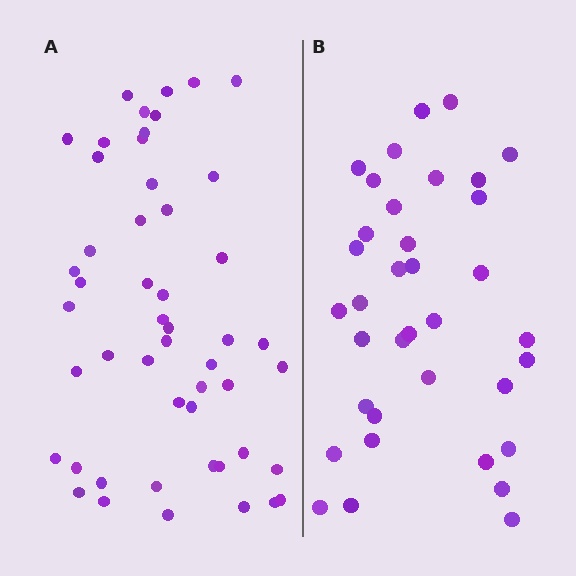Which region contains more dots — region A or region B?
Region A (the left region) has more dots.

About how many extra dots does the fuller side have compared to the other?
Region A has approximately 15 more dots than region B.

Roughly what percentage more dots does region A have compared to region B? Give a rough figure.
About 40% more.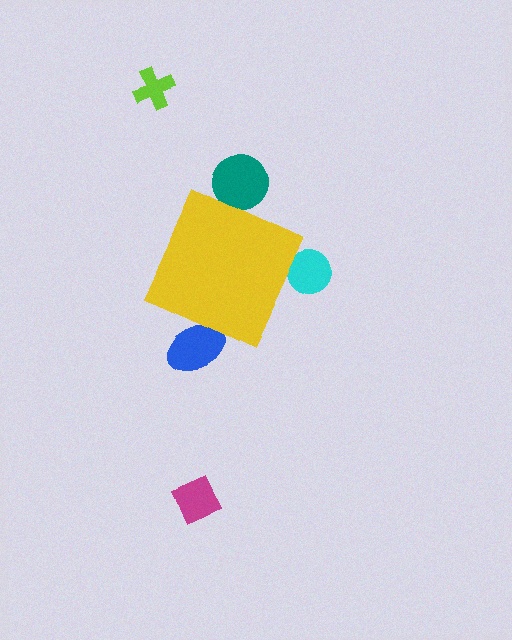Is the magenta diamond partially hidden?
No, the magenta diamond is fully visible.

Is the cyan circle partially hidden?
Yes, the cyan circle is partially hidden behind the yellow diamond.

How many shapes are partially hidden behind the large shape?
3 shapes are partially hidden.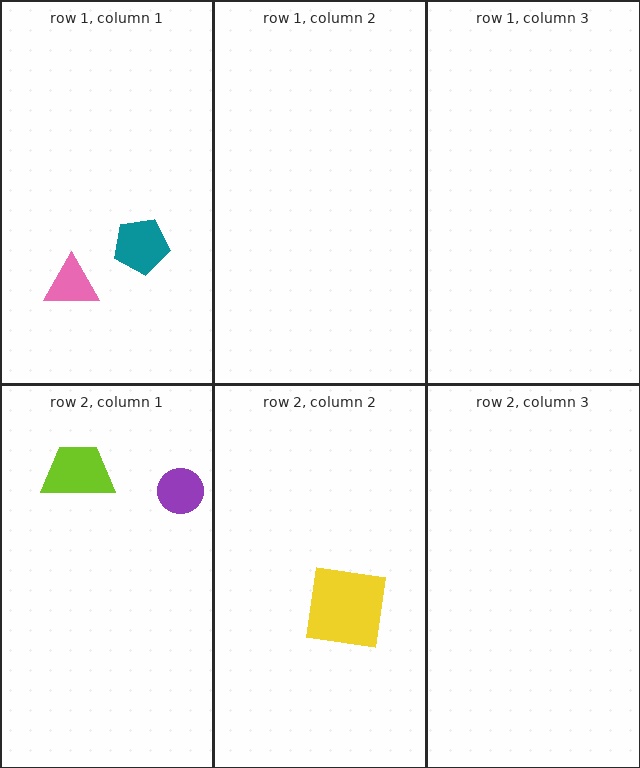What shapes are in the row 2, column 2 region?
The yellow square.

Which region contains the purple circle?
The row 2, column 1 region.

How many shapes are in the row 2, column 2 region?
1.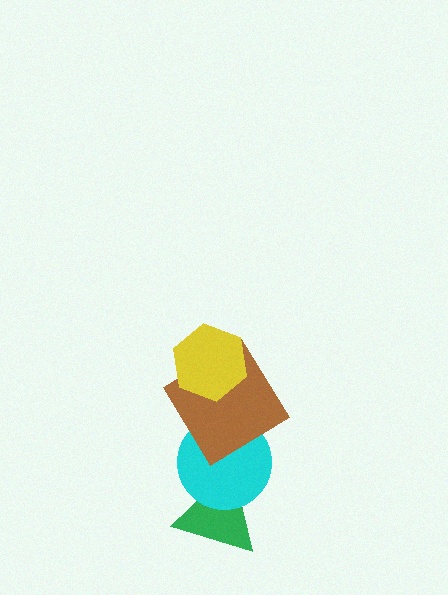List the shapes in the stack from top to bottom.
From top to bottom: the yellow hexagon, the brown diamond, the cyan circle, the green triangle.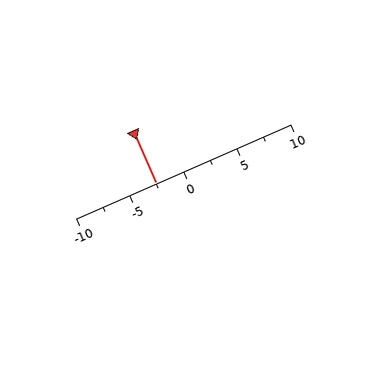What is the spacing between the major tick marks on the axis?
The major ticks are spaced 5 apart.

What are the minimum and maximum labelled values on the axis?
The axis runs from -10 to 10.